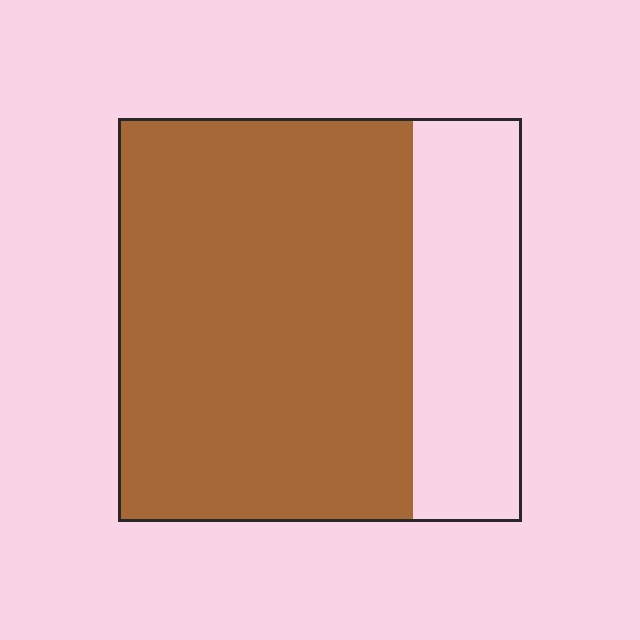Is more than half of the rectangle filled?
Yes.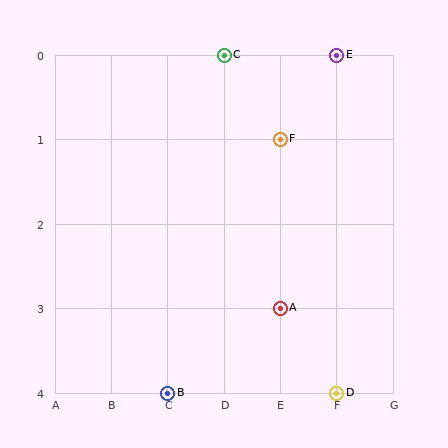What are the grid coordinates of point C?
Point C is at grid coordinates (D, 0).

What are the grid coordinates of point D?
Point D is at grid coordinates (F, 4).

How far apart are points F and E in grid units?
Points F and E are 1 column and 1 row apart (about 1.4 grid units diagonally).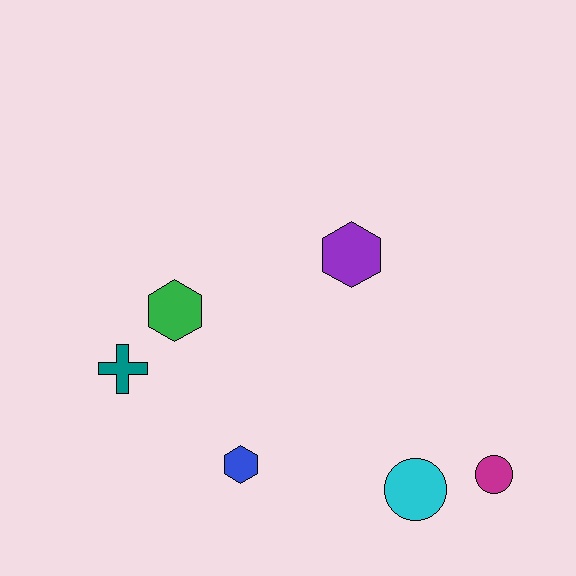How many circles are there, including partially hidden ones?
There are 2 circles.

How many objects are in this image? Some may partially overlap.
There are 6 objects.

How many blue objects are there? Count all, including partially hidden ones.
There is 1 blue object.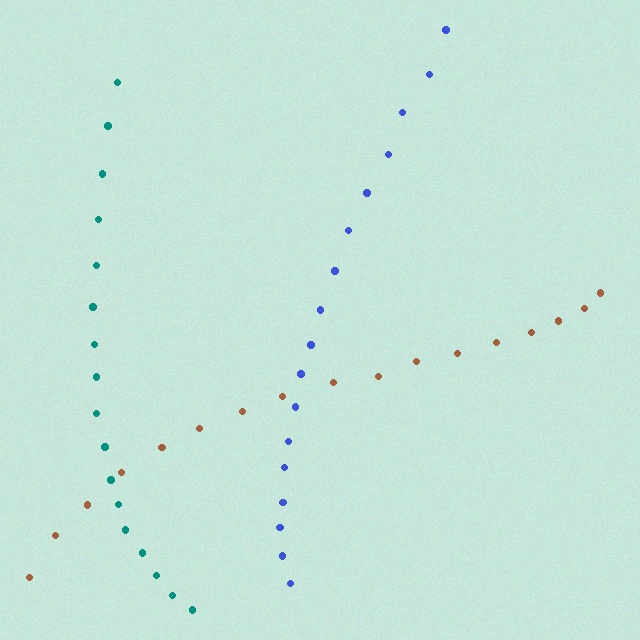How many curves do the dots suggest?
There are 3 distinct paths.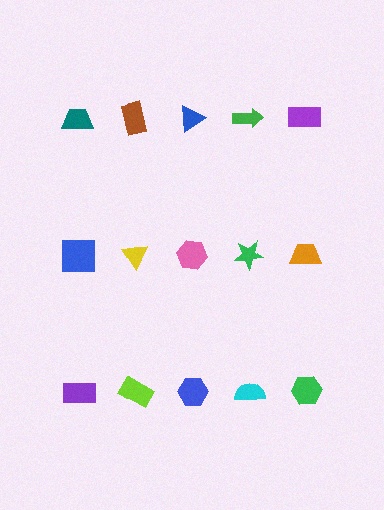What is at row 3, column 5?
A green hexagon.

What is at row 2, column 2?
A yellow triangle.